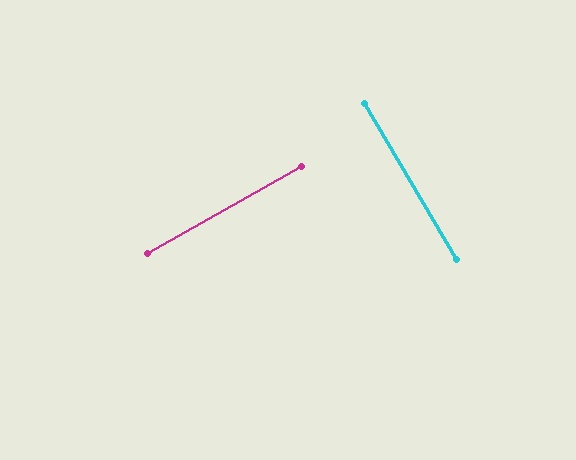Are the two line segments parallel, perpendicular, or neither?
Perpendicular — they meet at approximately 89°.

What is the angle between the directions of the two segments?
Approximately 89 degrees.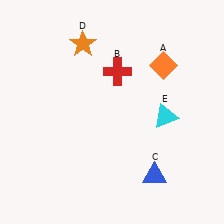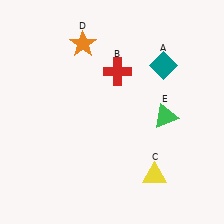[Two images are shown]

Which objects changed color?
A changed from orange to teal. C changed from blue to yellow. E changed from cyan to green.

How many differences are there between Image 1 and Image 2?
There are 3 differences between the two images.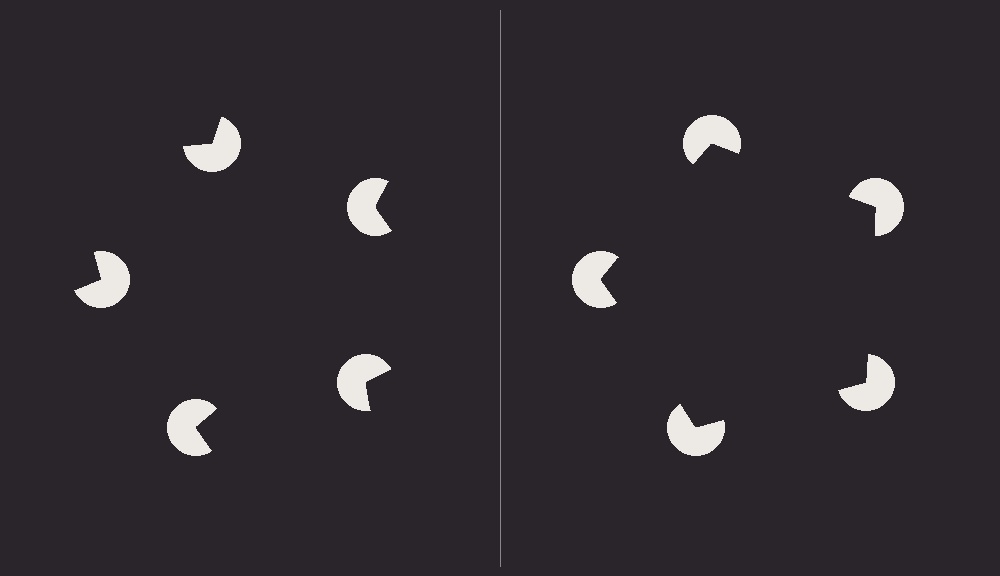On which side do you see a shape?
An illusory pentagon appears on the right side. On the left side the wedge cuts are rotated, so no coherent shape forms.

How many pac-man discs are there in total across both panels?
10 — 5 on each side.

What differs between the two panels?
The pac-man discs are positioned identically on both sides; only the wedge orientations differ. On the right they align to a pentagon; on the left they are misaligned.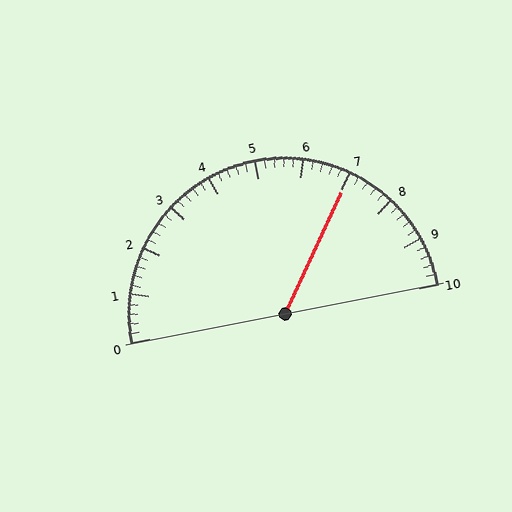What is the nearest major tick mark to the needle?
The nearest major tick mark is 7.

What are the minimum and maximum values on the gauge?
The gauge ranges from 0 to 10.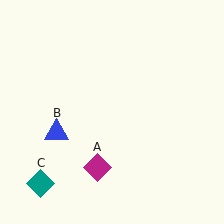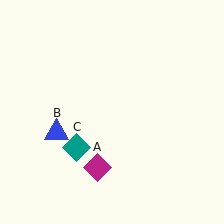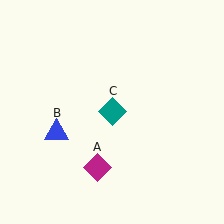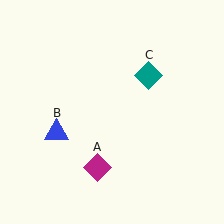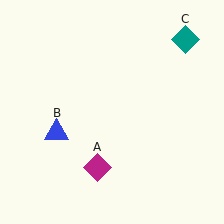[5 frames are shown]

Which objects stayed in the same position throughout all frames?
Magenta diamond (object A) and blue triangle (object B) remained stationary.